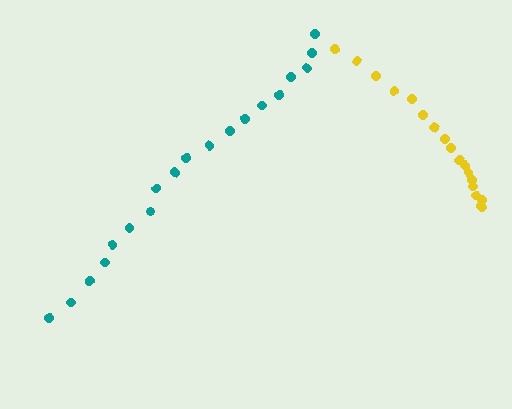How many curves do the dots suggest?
There are 2 distinct paths.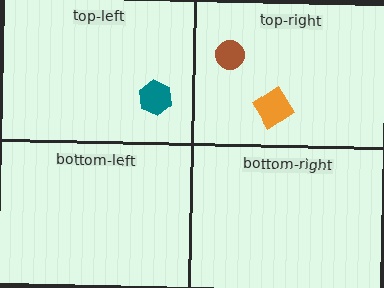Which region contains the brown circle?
The top-right region.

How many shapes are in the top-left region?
1.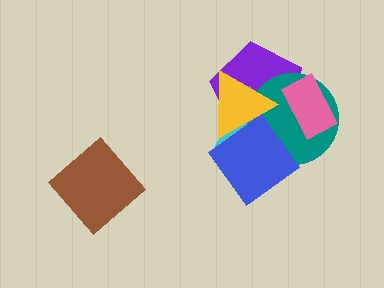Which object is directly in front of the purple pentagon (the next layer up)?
The cyan triangle is directly in front of the purple pentagon.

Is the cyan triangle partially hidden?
Yes, it is partially covered by another shape.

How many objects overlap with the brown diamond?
0 objects overlap with the brown diamond.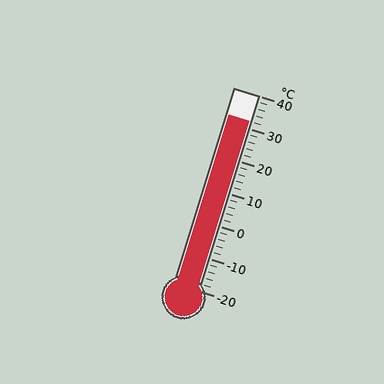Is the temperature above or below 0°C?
The temperature is above 0°C.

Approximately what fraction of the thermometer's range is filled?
The thermometer is filled to approximately 85% of its range.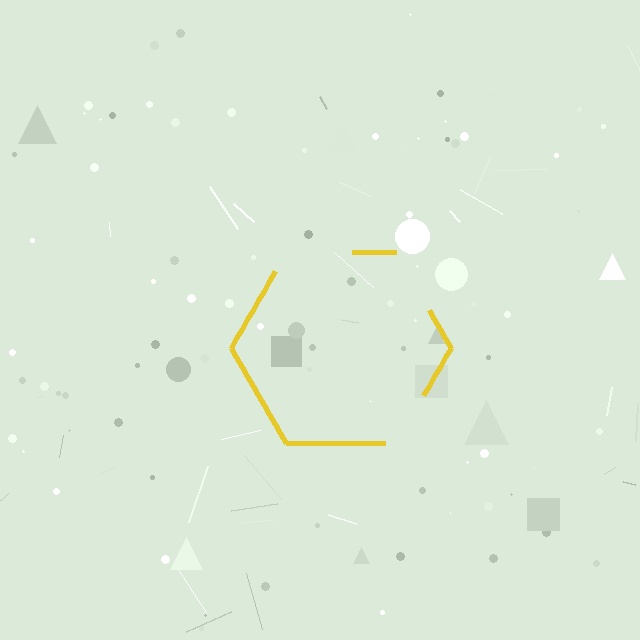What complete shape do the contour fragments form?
The contour fragments form a hexagon.